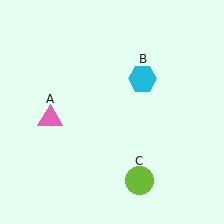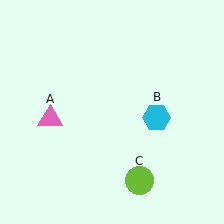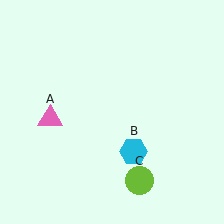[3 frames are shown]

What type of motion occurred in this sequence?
The cyan hexagon (object B) rotated clockwise around the center of the scene.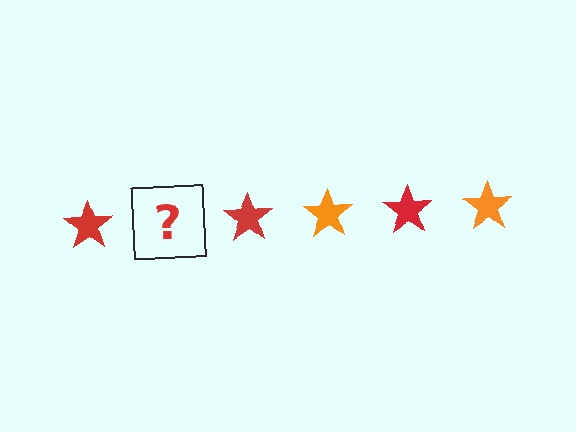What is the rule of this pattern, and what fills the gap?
The rule is that the pattern cycles through red, orange stars. The gap should be filled with an orange star.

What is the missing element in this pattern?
The missing element is an orange star.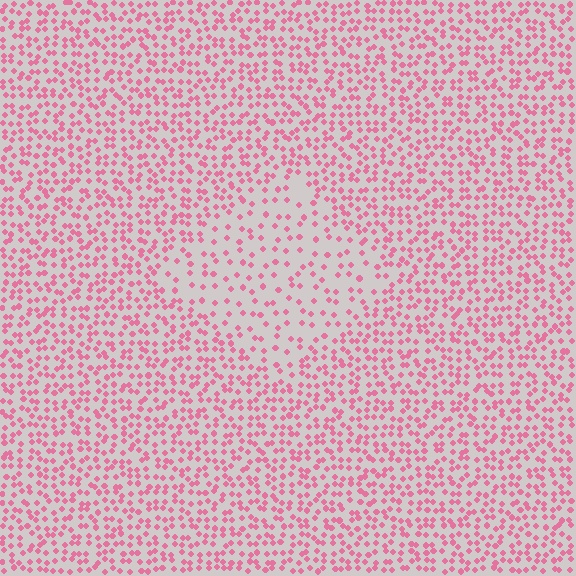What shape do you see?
I see a diamond.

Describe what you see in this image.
The image contains small pink elements arranged at two different densities. A diamond-shaped region is visible where the elements are less densely packed than the surrounding area.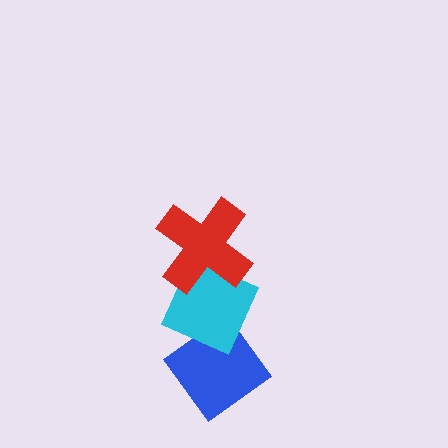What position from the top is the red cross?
The red cross is 1st from the top.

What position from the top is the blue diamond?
The blue diamond is 3rd from the top.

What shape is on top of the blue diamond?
The cyan diamond is on top of the blue diamond.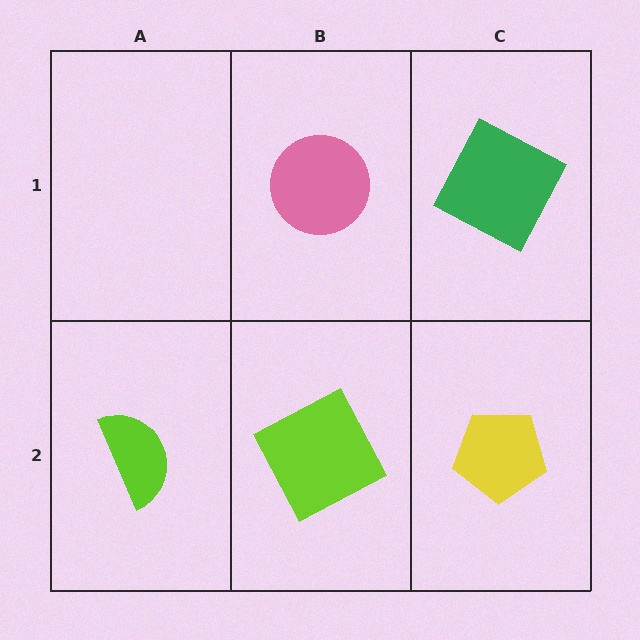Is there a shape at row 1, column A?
No, that cell is empty.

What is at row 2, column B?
A lime square.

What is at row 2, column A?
A lime semicircle.